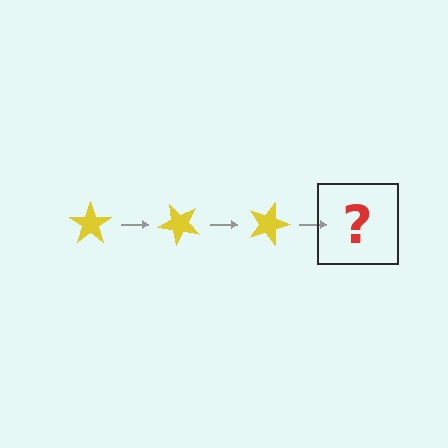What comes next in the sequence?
The next element should be a yellow star rotated 135 degrees.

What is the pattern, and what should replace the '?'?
The pattern is that the star rotates 45 degrees each step. The '?' should be a yellow star rotated 135 degrees.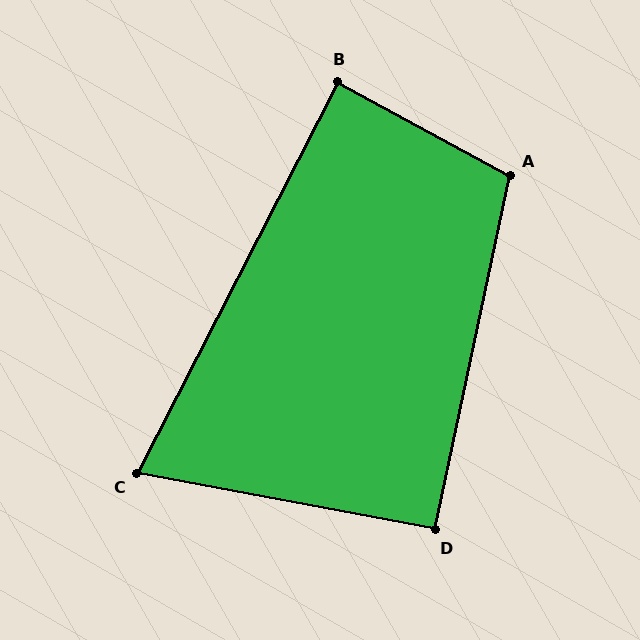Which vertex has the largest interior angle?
A, at approximately 106 degrees.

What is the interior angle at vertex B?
Approximately 89 degrees (approximately right).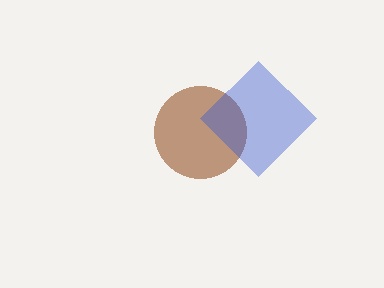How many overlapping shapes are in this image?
There are 2 overlapping shapes in the image.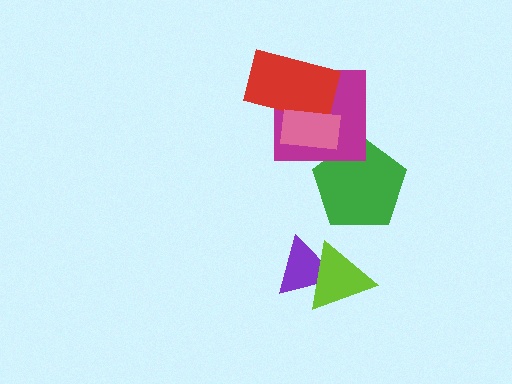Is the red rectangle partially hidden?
Yes, it is partially covered by another shape.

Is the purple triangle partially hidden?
Yes, it is partially covered by another shape.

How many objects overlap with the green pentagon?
1 object overlaps with the green pentagon.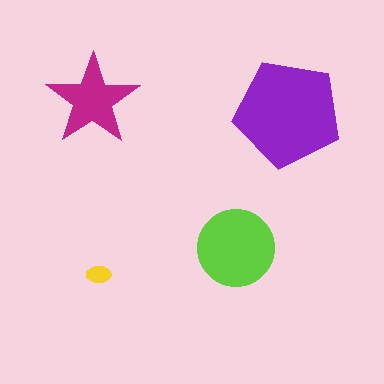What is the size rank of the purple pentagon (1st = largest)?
1st.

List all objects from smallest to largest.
The yellow ellipse, the magenta star, the lime circle, the purple pentagon.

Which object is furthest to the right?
The purple pentagon is rightmost.